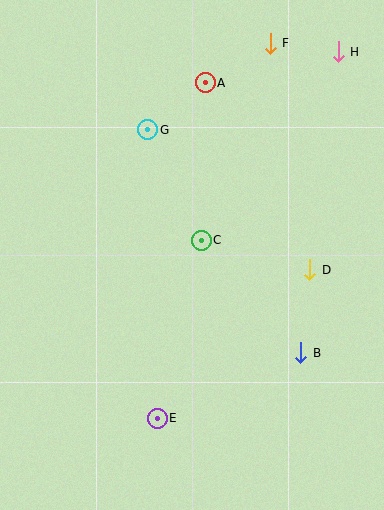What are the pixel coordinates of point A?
Point A is at (205, 83).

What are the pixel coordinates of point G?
Point G is at (148, 130).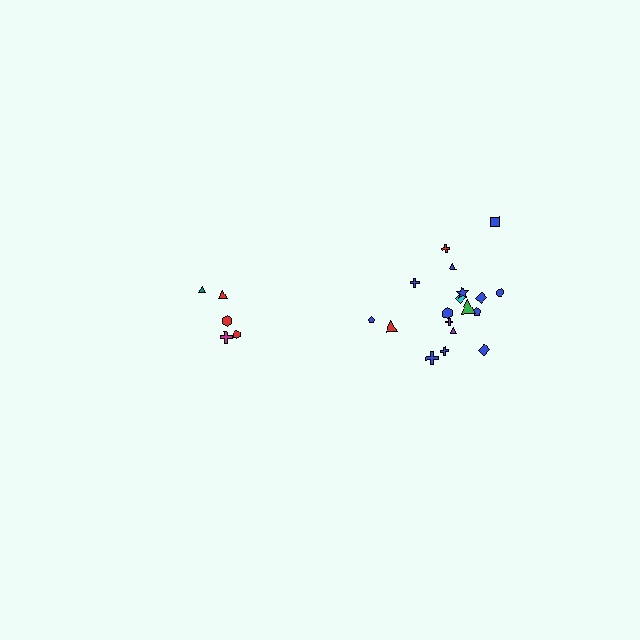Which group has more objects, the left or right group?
The right group.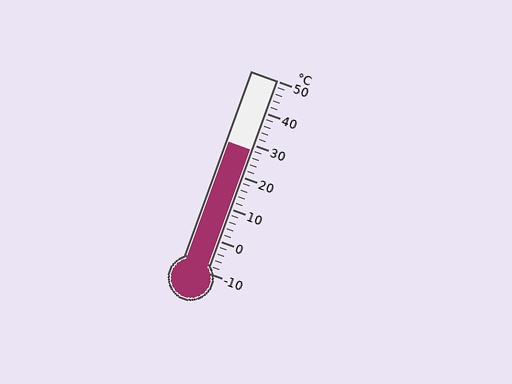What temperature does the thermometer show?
The thermometer shows approximately 28°C.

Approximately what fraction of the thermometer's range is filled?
The thermometer is filled to approximately 65% of its range.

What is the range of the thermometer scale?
The thermometer scale ranges from -10°C to 50°C.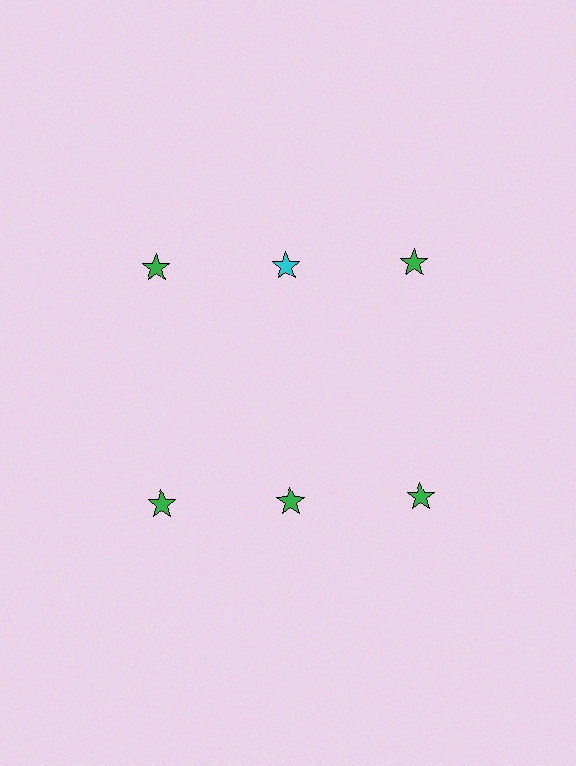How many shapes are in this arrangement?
There are 6 shapes arranged in a grid pattern.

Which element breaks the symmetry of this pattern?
The cyan star in the top row, second from left column breaks the symmetry. All other shapes are green stars.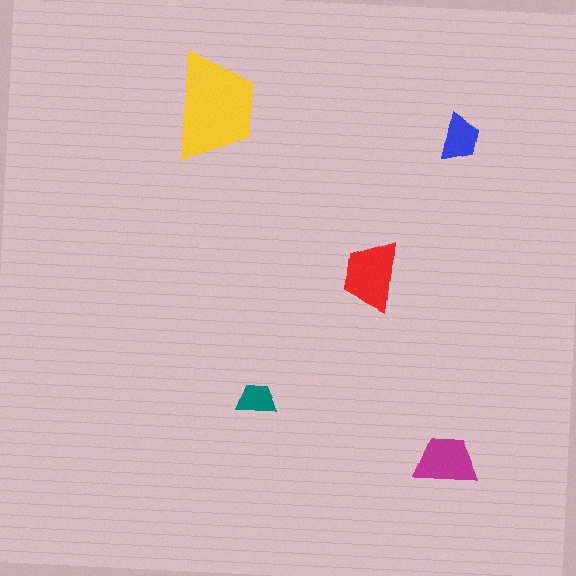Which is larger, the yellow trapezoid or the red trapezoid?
The yellow one.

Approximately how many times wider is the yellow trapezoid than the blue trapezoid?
About 2.5 times wider.